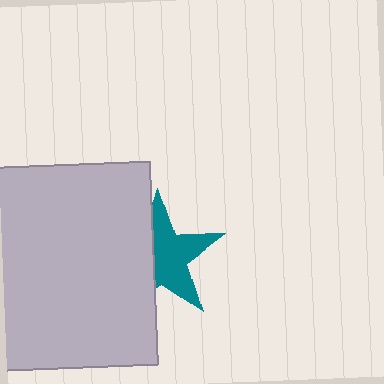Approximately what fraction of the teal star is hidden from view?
Roughly 40% of the teal star is hidden behind the light gray square.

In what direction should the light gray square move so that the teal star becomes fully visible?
The light gray square should move left. That is the shortest direction to clear the overlap and leave the teal star fully visible.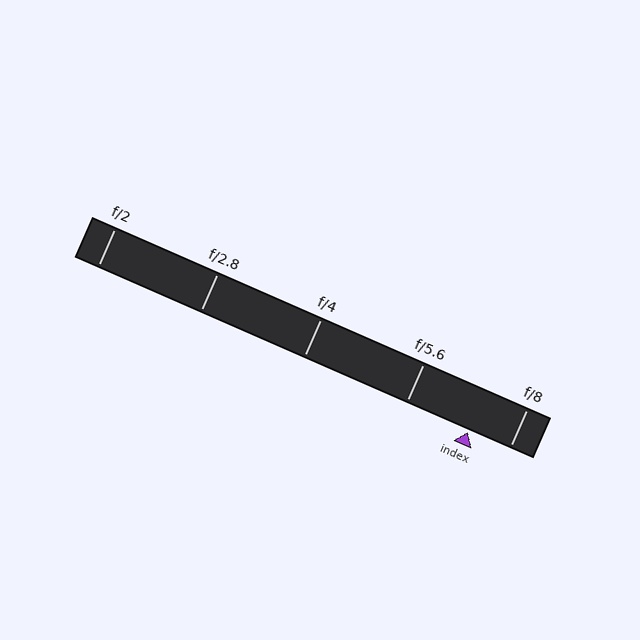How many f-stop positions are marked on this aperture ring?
There are 5 f-stop positions marked.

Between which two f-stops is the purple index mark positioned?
The index mark is between f/5.6 and f/8.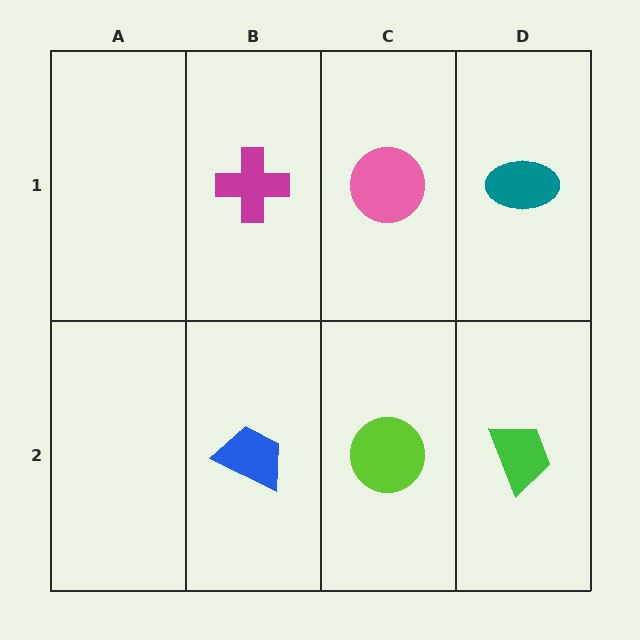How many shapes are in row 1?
3 shapes.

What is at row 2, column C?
A lime circle.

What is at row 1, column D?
A teal ellipse.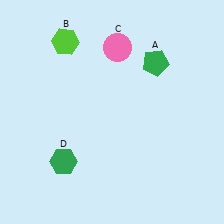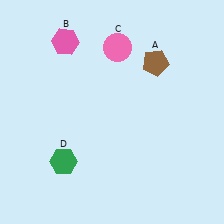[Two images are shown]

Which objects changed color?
A changed from green to brown. B changed from lime to pink.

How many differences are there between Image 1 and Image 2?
There are 2 differences between the two images.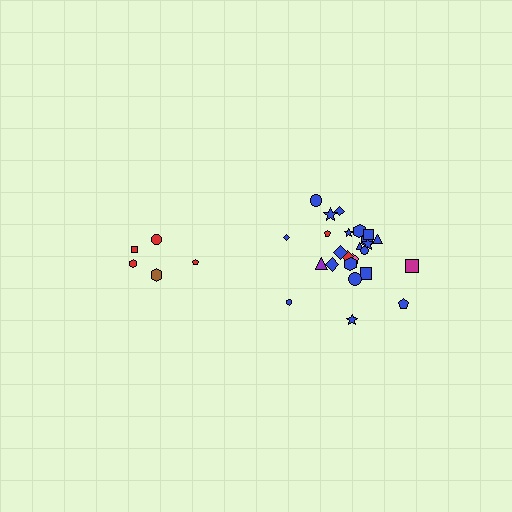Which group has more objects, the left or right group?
The right group.